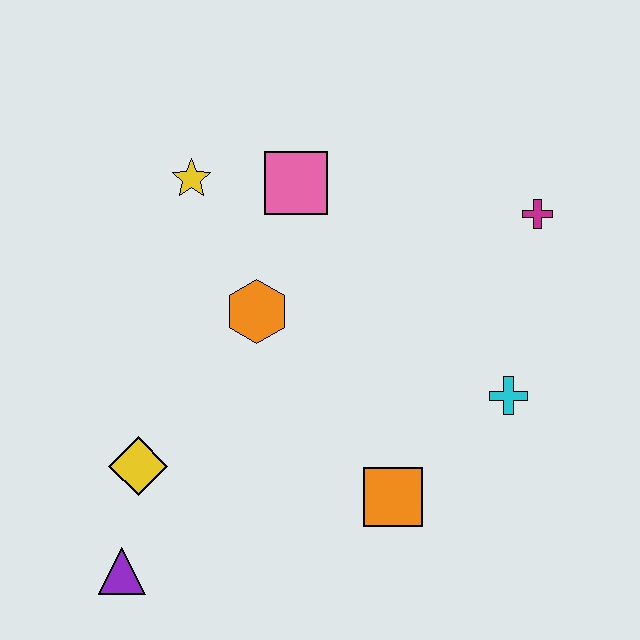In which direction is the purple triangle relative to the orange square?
The purple triangle is to the left of the orange square.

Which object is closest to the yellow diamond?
The purple triangle is closest to the yellow diamond.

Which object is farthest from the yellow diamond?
The magenta cross is farthest from the yellow diamond.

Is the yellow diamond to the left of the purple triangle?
No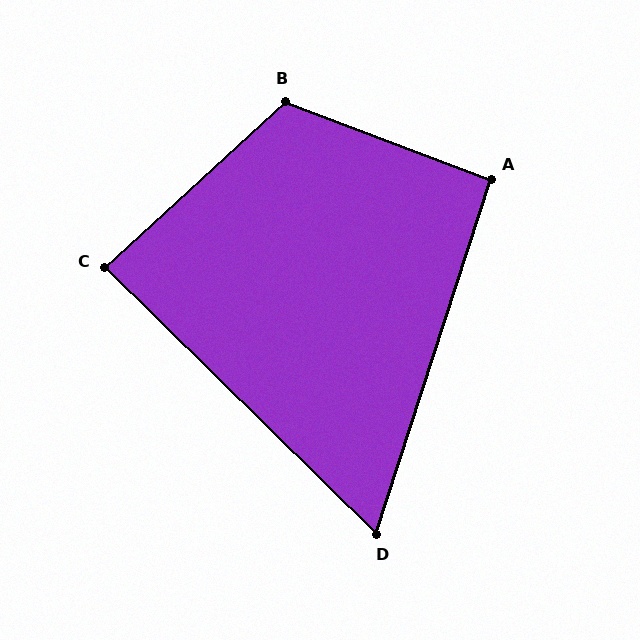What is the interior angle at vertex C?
Approximately 87 degrees (approximately right).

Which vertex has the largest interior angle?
B, at approximately 117 degrees.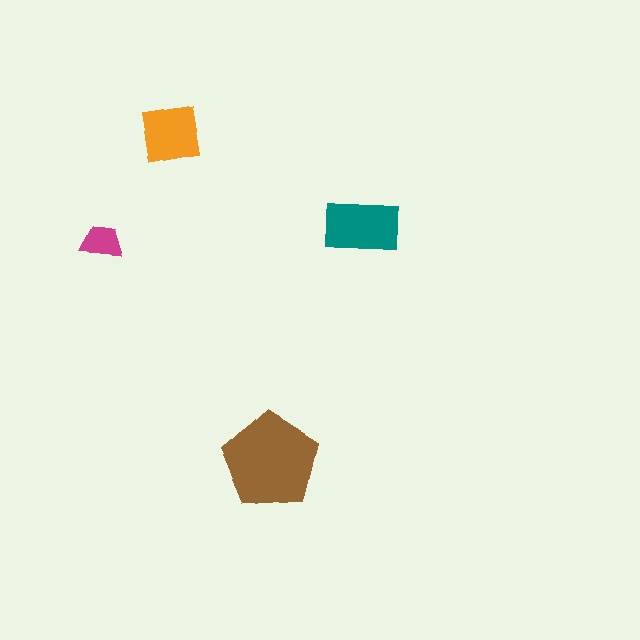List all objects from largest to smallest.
The brown pentagon, the teal rectangle, the orange square, the magenta trapezoid.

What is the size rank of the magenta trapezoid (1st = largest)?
4th.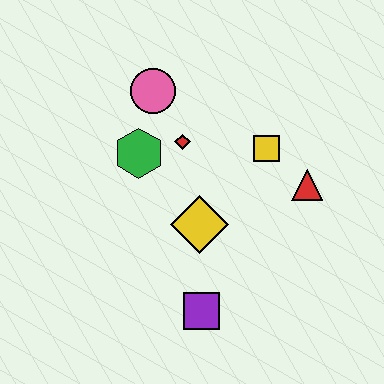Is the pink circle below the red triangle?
No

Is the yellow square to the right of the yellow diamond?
Yes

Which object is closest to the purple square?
The yellow diamond is closest to the purple square.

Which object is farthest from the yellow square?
The purple square is farthest from the yellow square.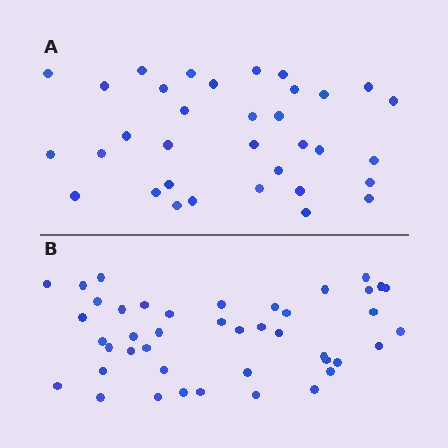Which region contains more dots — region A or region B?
Region B (the bottom region) has more dots.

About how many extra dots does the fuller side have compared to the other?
Region B has roughly 8 or so more dots than region A.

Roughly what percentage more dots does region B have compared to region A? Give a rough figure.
About 25% more.